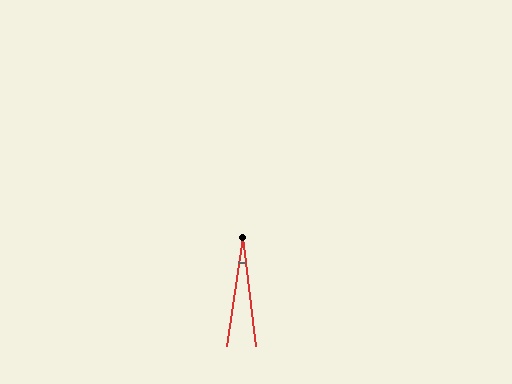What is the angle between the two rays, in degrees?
Approximately 15 degrees.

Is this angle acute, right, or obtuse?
It is acute.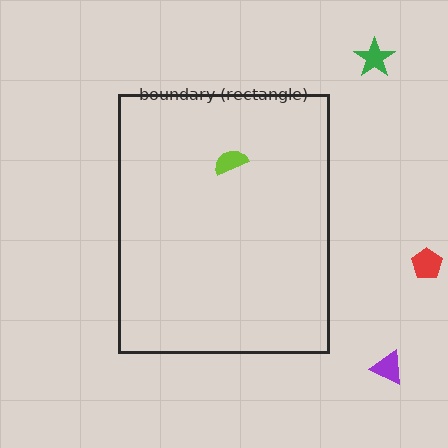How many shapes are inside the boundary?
1 inside, 3 outside.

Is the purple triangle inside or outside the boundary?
Outside.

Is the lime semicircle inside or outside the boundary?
Inside.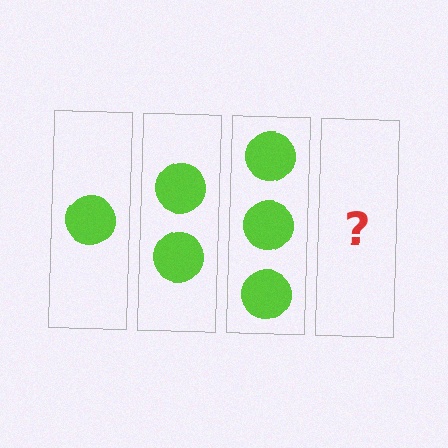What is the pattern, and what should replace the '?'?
The pattern is that each step adds one more circle. The '?' should be 4 circles.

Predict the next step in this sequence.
The next step is 4 circles.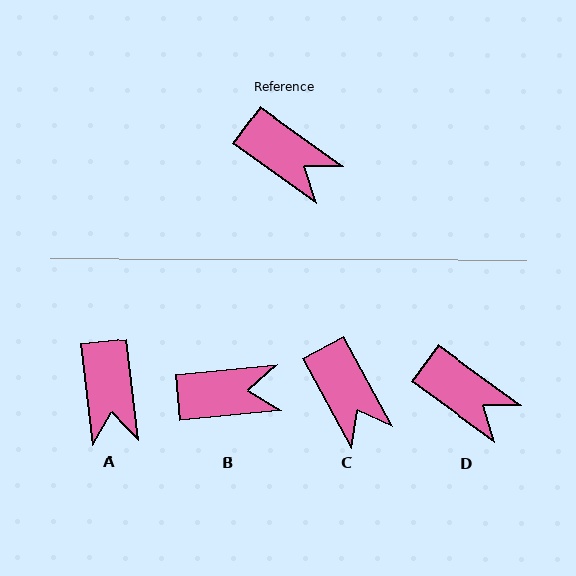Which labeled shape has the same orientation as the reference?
D.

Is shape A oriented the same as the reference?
No, it is off by about 47 degrees.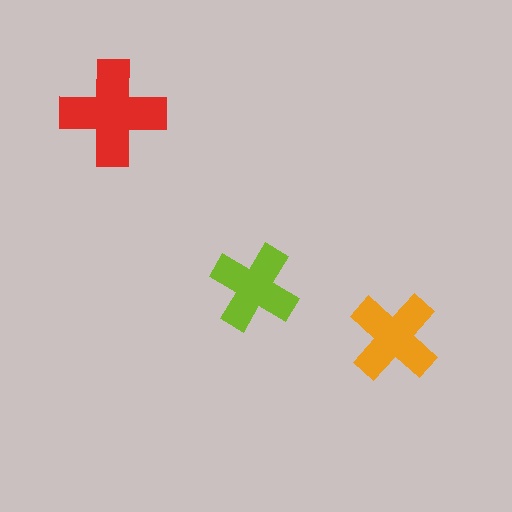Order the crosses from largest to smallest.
the red one, the orange one, the lime one.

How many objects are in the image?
There are 3 objects in the image.